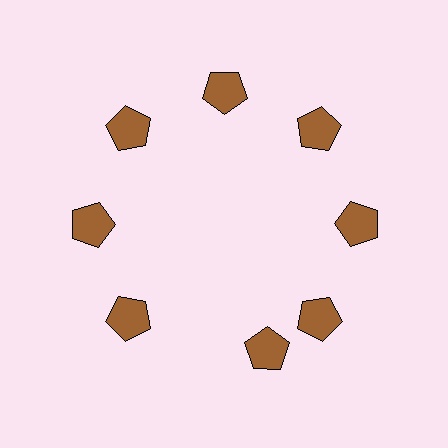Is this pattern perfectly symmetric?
No. The 8 brown pentagons are arranged in a ring, but one element near the 6 o'clock position is rotated out of alignment along the ring, breaking the 8-fold rotational symmetry.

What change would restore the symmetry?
The symmetry would be restored by rotating it back into even spacing with its neighbors so that all 8 pentagons sit at equal angles and equal distance from the center.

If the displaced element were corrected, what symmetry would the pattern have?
It would have 8-fold rotational symmetry — the pattern would map onto itself every 45 degrees.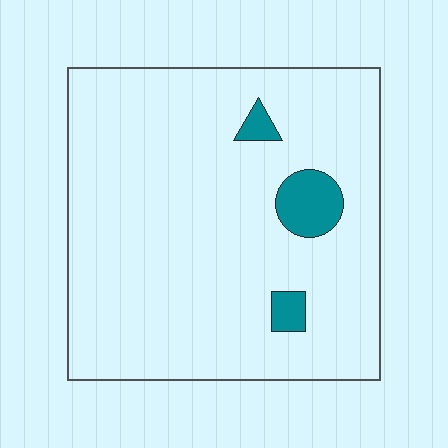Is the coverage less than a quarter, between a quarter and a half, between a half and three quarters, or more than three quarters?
Less than a quarter.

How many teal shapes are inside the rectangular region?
3.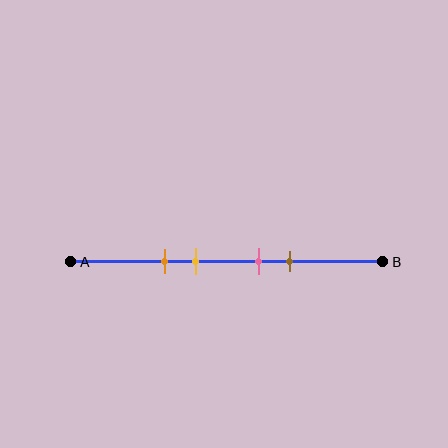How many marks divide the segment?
There are 4 marks dividing the segment.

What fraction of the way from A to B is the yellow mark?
The yellow mark is approximately 40% (0.4) of the way from A to B.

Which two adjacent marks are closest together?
The pink and brown marks are the closest adjacent pair.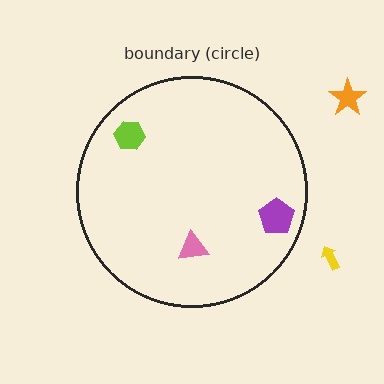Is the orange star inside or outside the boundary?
Outside.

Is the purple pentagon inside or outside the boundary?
Inside.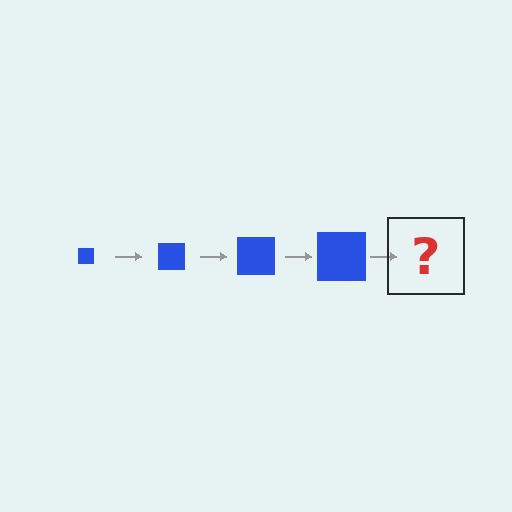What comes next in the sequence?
The next element should be a blue square, larger than the previous one.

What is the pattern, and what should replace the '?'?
The pattern is that the square gets progressively larger each step. The '?' should be a blue square, larger than the previous one.